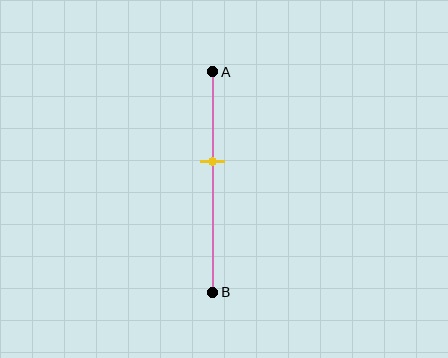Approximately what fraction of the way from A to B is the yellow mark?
The yellow mark is approximately 40% of the way from A to B.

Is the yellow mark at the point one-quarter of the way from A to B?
No, the mark is at about 40% from A, not at the 25% one-quarter point.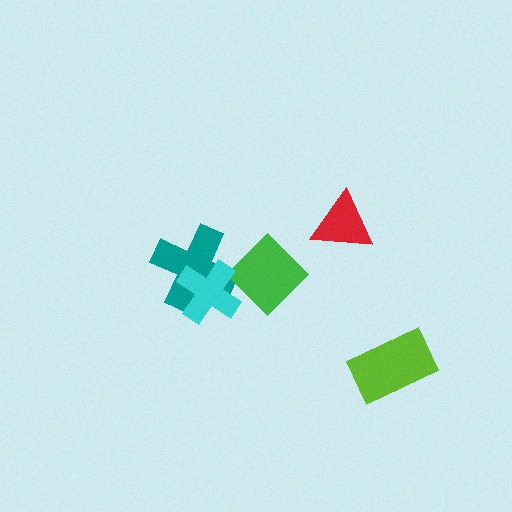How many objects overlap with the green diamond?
2 objects overlap with the green diamond.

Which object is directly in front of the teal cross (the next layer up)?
The green diamond is directly in front of the teal cross.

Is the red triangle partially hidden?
No, no other shape covers it.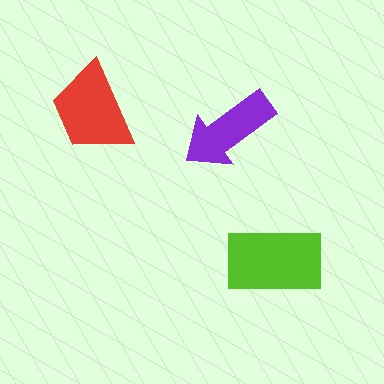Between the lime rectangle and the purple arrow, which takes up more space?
The lime rectangle.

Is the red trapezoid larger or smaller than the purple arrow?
Larger.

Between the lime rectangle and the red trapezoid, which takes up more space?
The lime rectangle.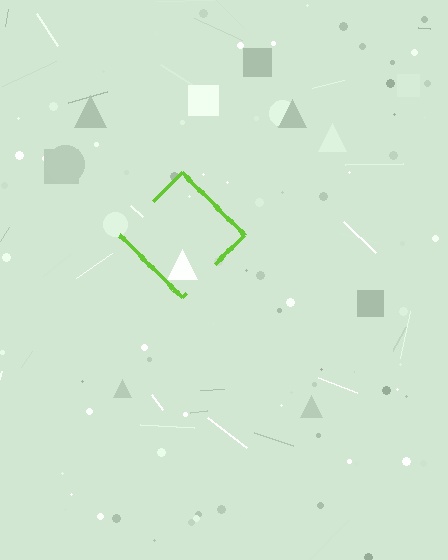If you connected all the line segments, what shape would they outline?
They would outline a diamond.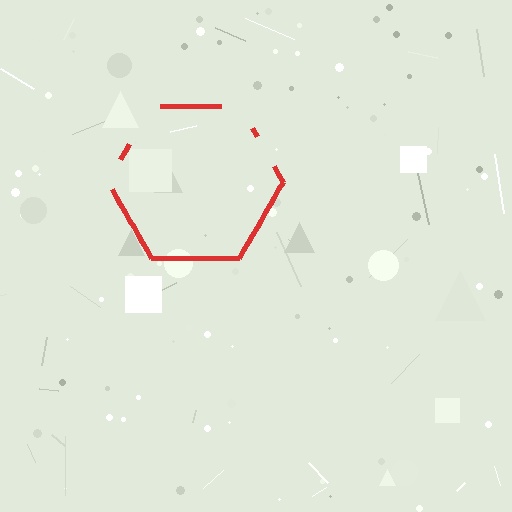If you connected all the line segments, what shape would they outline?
They would outline a hexagon.